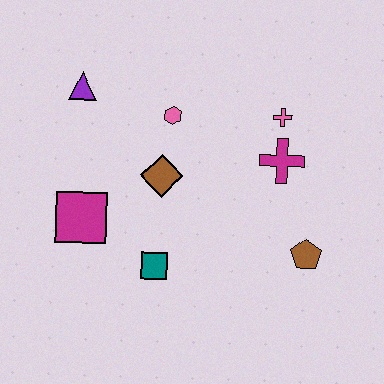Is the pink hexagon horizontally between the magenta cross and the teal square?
Yes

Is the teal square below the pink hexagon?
Yes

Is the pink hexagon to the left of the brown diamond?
No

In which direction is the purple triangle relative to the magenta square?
The purple triangle is above the magenta square.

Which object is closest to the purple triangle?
The pink hexagon is closest to the purple triangle.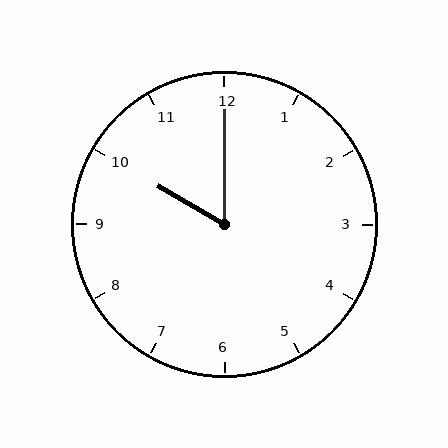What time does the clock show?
10:00.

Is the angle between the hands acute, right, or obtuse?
It is acute.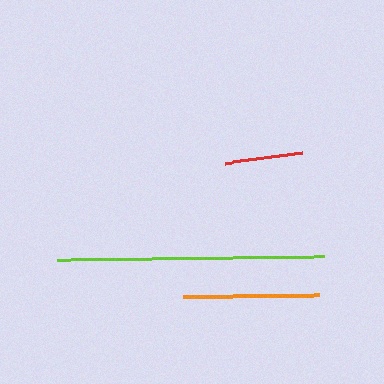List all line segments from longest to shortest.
From longest to shortest: lime, orange, red.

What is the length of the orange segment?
The orange segment is approximately 136 pixels long.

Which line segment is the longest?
The lime line is the longest at approximately 267 pixels.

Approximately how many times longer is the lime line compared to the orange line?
The lime line is approximately 2.0 times the length of the orange line.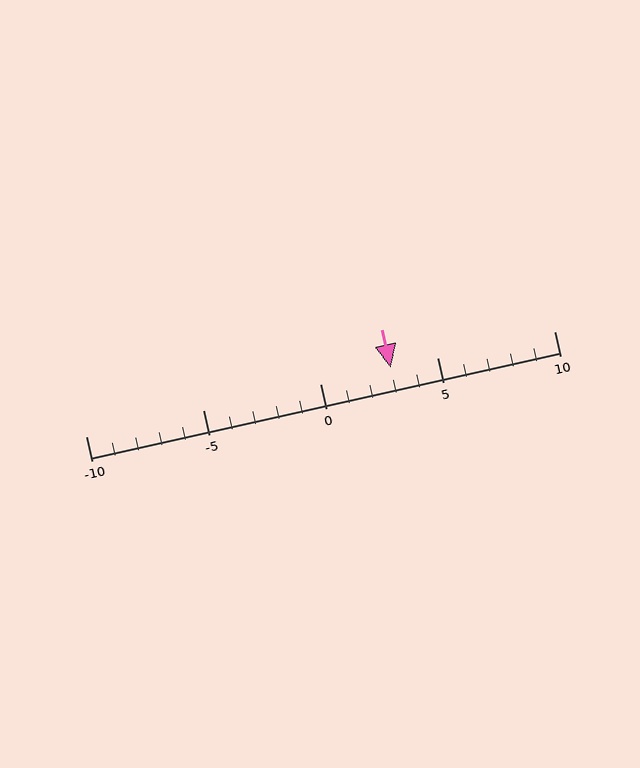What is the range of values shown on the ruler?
The ruler shows values from -10 to 10.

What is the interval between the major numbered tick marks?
The major tick marks are spaced 5 units apart.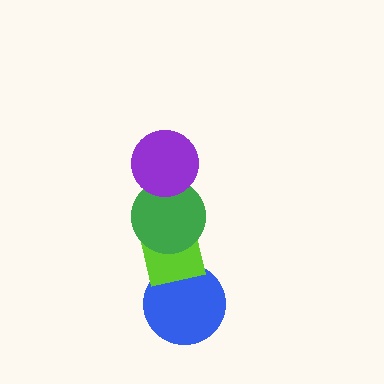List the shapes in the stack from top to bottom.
From top to bottom: the purple circle, the green circle, the lime square, the blue circle.